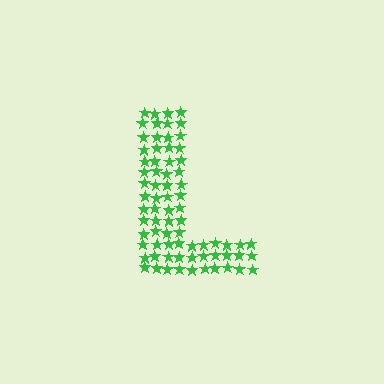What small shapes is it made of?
It is made of small stars.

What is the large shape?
The large shape is the letter L.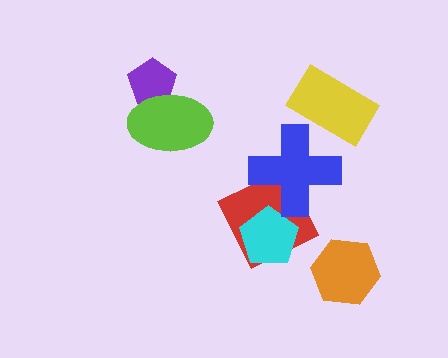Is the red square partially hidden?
Yes, it is partially covered by another shape.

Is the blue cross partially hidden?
No, no other shape covers it.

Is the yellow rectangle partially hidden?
Yes, it is partially covered by another shape.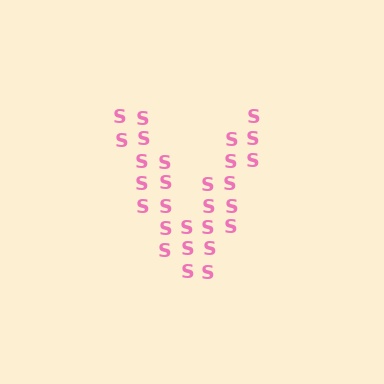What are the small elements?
The small elements are letter S's.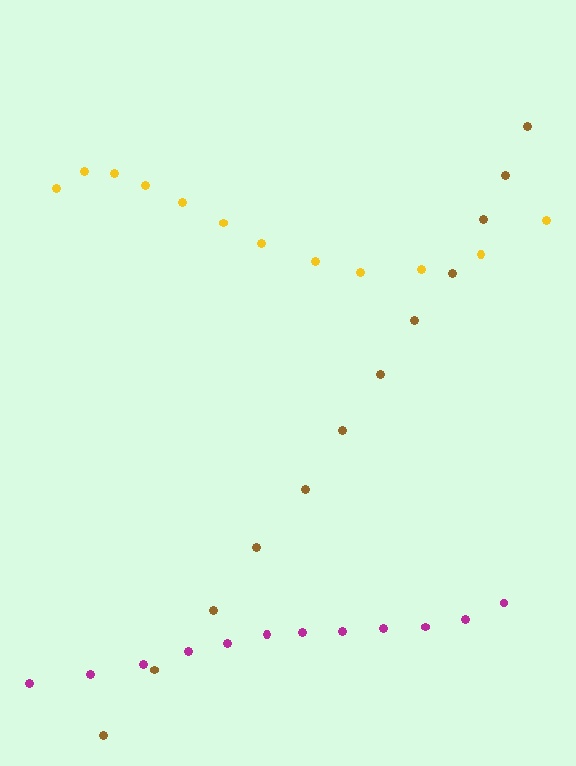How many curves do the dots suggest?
There are 3 distinct paths.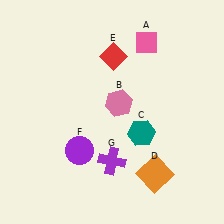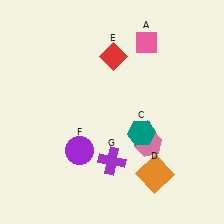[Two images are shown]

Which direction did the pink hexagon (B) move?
The pink hexagon (B) moved down.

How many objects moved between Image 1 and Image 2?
1 object moved between the two images.